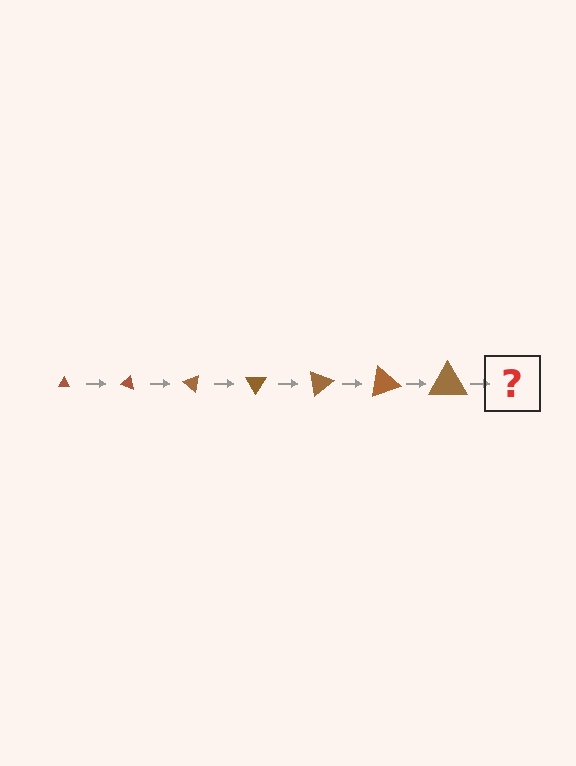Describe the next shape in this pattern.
It should be a triangle, larger than the previous one and rotated 140 degrees from the start.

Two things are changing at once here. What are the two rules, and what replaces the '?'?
The two rules are that the triangle grows larger each step and it rotates 20 degrees each step. The '?' should be a triangle, larger than the previous one and rotated 140 degrees from the start.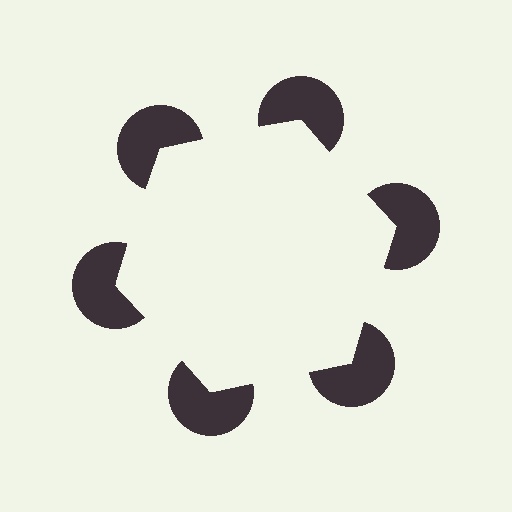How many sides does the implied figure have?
6 sides.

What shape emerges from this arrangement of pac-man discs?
An illusory hexagon — its edges are inferred from the aligned wedge cuts in the pac-man discs, not physically drawn.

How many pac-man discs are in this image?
There are 6 — one at each vertex of the illusory hexagon.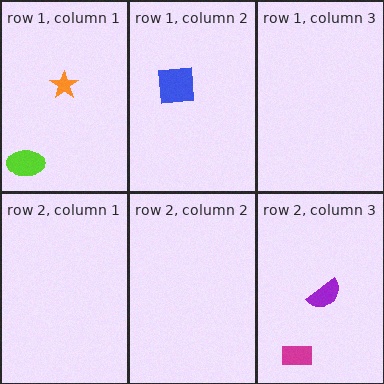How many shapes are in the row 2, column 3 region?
2.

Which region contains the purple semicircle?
The row 2, column 3 region.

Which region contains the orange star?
The row 1, column 1 region.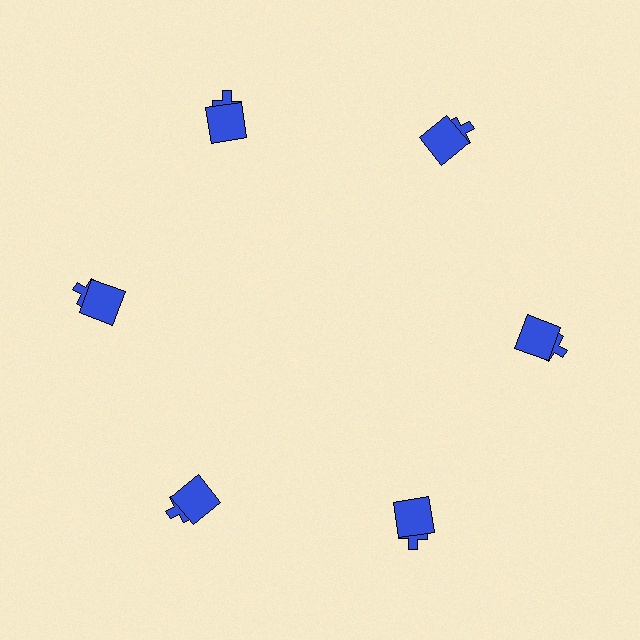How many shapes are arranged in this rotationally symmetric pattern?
There are 12 shapes, arranged in 6 groups of 2.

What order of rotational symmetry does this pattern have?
This pattern has 6-fold rotational symmetry.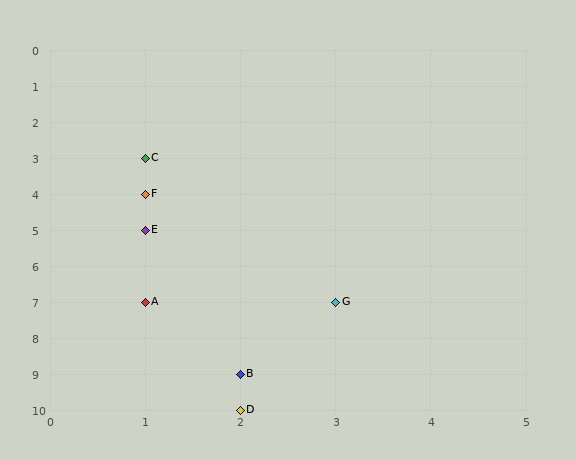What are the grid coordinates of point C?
Point C is at grid coordinates (1, 3).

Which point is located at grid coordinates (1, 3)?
Point C is at (1, 3).